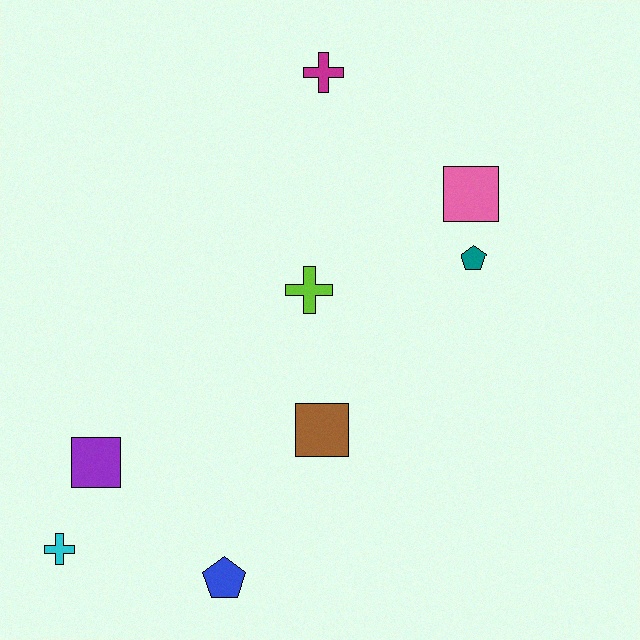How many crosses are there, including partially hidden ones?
There are 3 crosses.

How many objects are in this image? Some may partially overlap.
There are 8 objects.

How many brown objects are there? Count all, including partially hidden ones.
There is 1 brown object.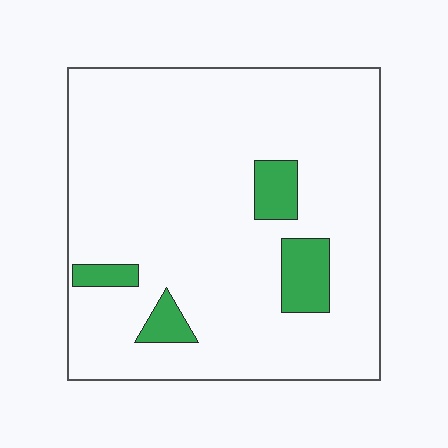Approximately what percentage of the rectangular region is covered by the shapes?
Approximately 10%.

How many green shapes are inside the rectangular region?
4.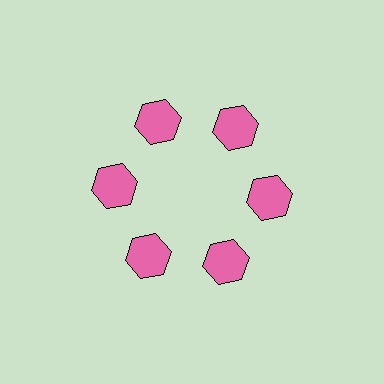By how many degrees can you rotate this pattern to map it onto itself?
The pattern maps onto itself every 60 degrees of rotation.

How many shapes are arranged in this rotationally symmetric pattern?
There are 6 shapes, arranged in 6 groups of 1.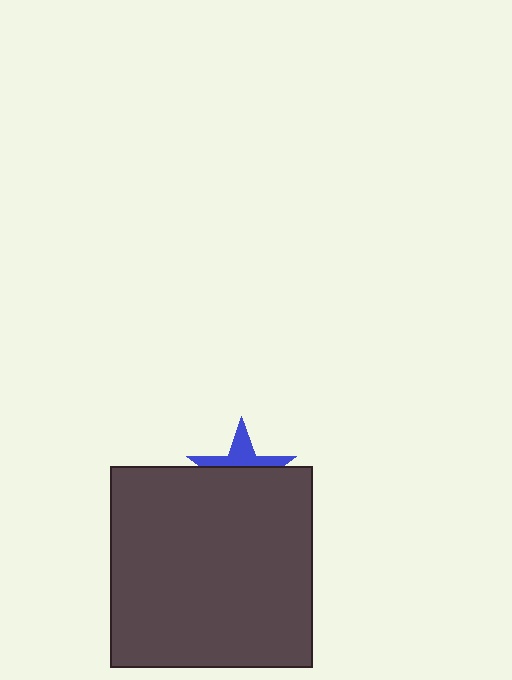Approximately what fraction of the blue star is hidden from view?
Roughly 62% of the blue star is hidden behind the dark gray rectangle.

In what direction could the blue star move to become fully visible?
The blue star could move up. That would shift it out from behind the dark gray rectangle entirely.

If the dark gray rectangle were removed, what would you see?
You would see the complete blue star.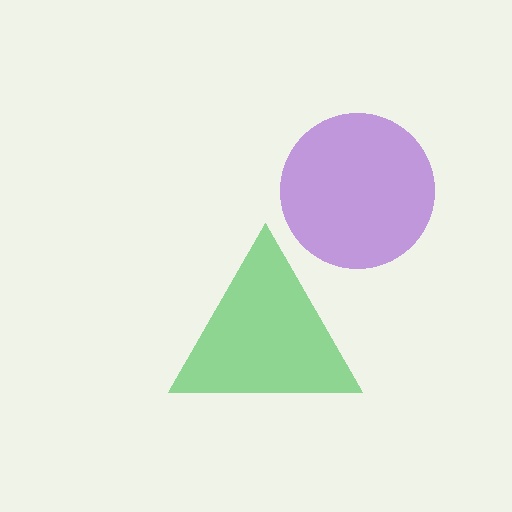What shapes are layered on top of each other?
The layered shapes are: a green triangle, a purple circle.